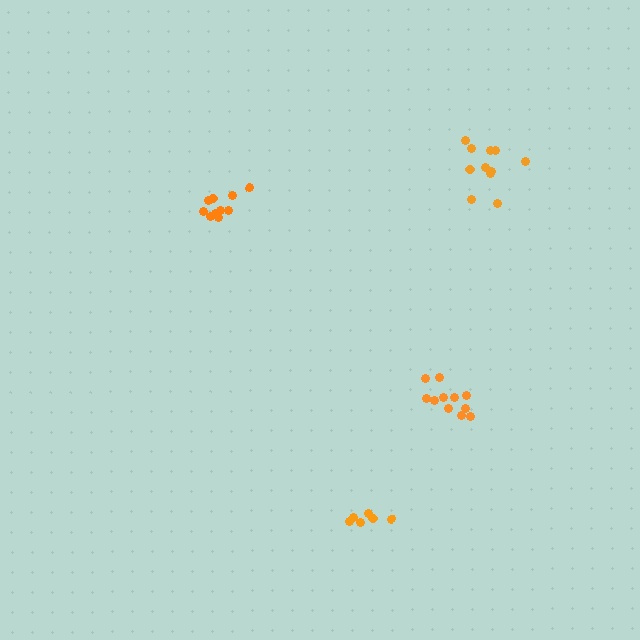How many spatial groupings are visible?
There are 4 spatial groupings.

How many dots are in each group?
Group 1: 11 dots, Group 2: 10 dots, Group 3: 11 dots, Group 4: 6 dots (38 total).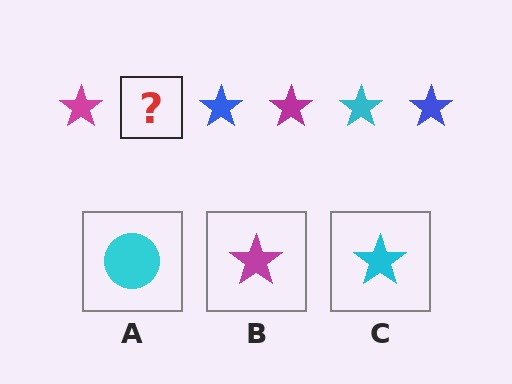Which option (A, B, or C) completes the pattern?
C.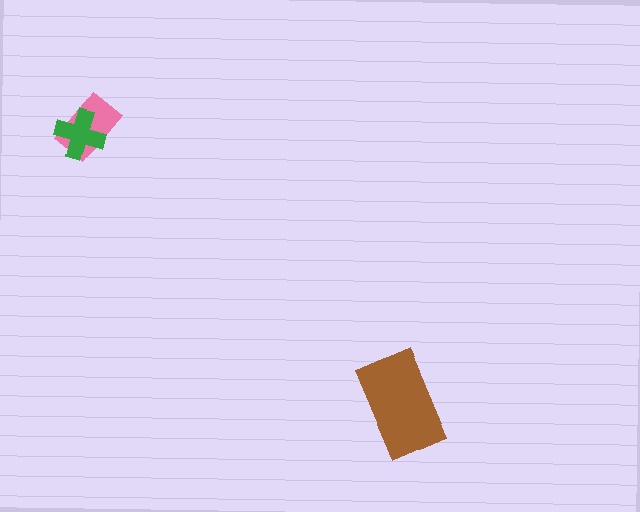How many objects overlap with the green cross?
1 object overlaps with the green cross.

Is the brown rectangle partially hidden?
No, no other shape covers it.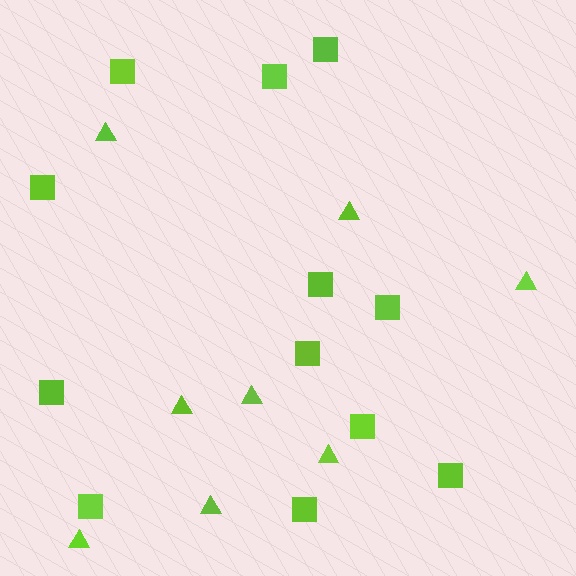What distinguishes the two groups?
There are 2 groups: one group of triangles (8) and one group of squares (12).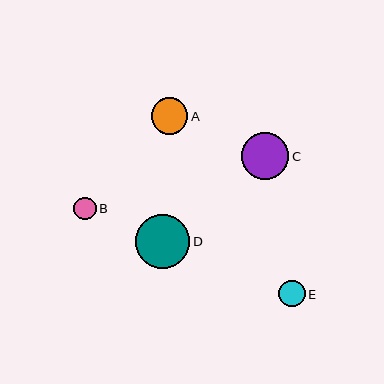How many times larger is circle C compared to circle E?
Circle C is approximately 1.8 times the size of circle E.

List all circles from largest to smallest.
From largest to smallest: D, C, A, E, B.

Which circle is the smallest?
Circle B is the smallest with a size of approximately 23 pixels.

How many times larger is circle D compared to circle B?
Circle D is approximately 2.4 times the size of circle B.